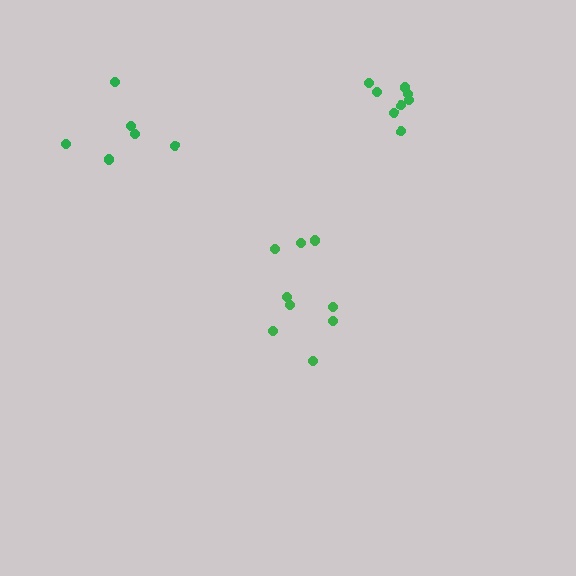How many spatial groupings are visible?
There are 3 spatial groupings.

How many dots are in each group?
Group 1: 9 dots, Group 2: 6 dots, Group 3: 8 dots (23 total).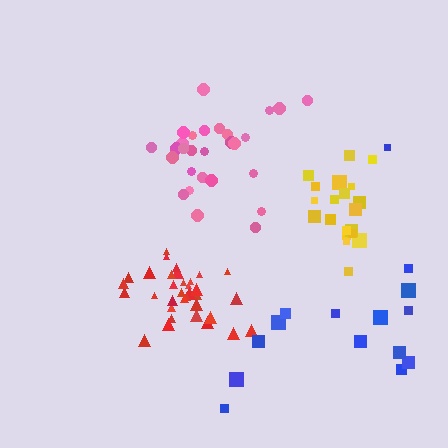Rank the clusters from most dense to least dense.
red, yellow, pink, blue.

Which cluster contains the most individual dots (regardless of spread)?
Red (34).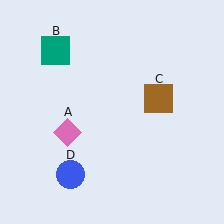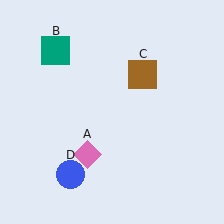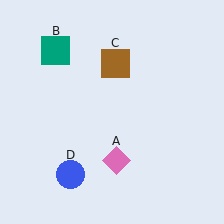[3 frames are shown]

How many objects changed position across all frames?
2 objects changed position: pink diamond (object A), brown square (object C).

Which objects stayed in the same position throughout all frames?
Teal square (object B) and blue circle (object D) remained stationary.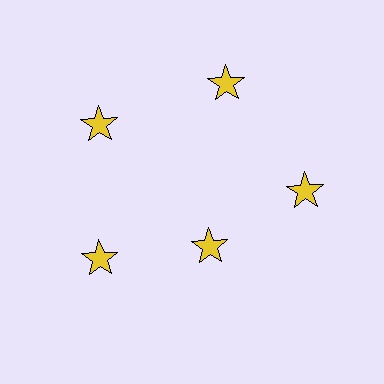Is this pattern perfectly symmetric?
No. The 5 yellow stars are arranged in a ring, but one element near the 5 o'clock position is pulled inward toward the center, breaking the 5-fold rotational symmetry.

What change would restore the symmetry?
The symmetry would be restored by moving it outward, back onto the ring so that all 5 stars sit at equal angles and equal distance from the center.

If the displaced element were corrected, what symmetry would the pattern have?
It would have 5-fold rotational symmetry — the pattern would map onto itself every 72 degrees.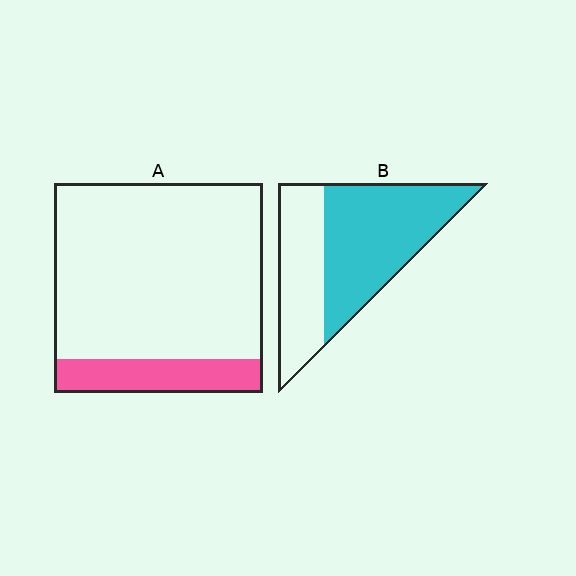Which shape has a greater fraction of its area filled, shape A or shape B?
Shape B.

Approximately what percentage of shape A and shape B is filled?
A is approximately 15% and B is approximately 60%.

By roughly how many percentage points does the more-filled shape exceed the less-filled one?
By roughly 45 percentage points (B over A).